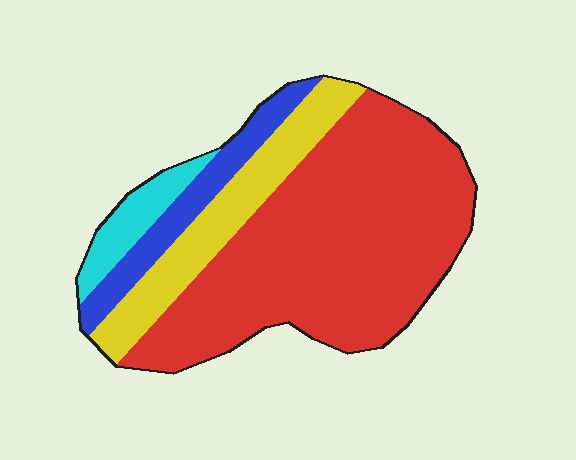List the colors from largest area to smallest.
From largest to smallest: red, yellow, blue, cyan.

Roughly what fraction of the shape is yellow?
Yellow covers 18% of the shape.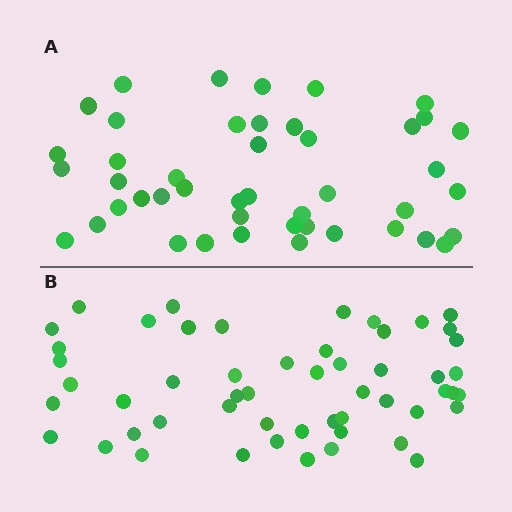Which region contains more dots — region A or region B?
Region B (the bottom region) has more dots.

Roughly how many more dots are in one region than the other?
Region B has roughly 8 or so more dots than region A.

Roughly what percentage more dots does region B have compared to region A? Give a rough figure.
About 20% more.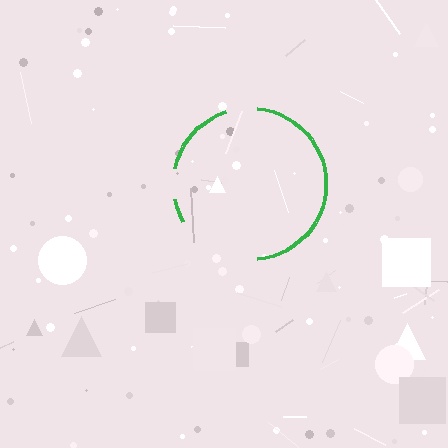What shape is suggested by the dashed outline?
The dashed outline suggests a circle.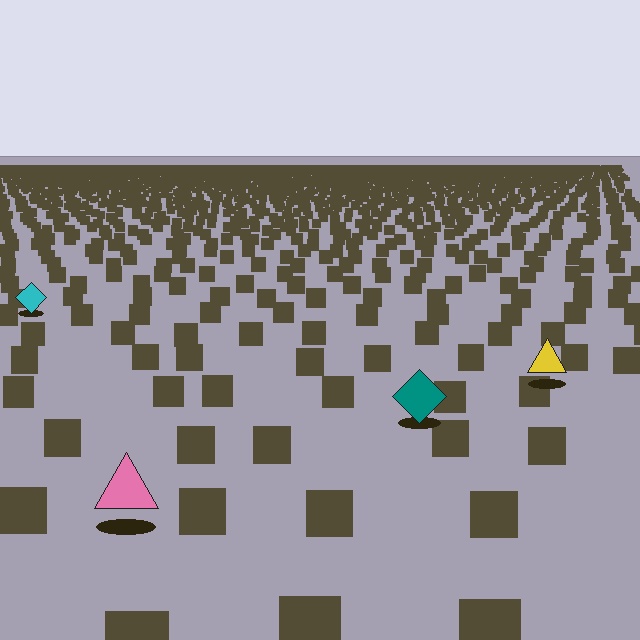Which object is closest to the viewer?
The pink triangle is closest. The texture marks near it are larger and more spread out.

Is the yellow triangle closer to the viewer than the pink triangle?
No. The pink triangle is closer — you can tell from the texture gradient: the ground texture is coarser near it.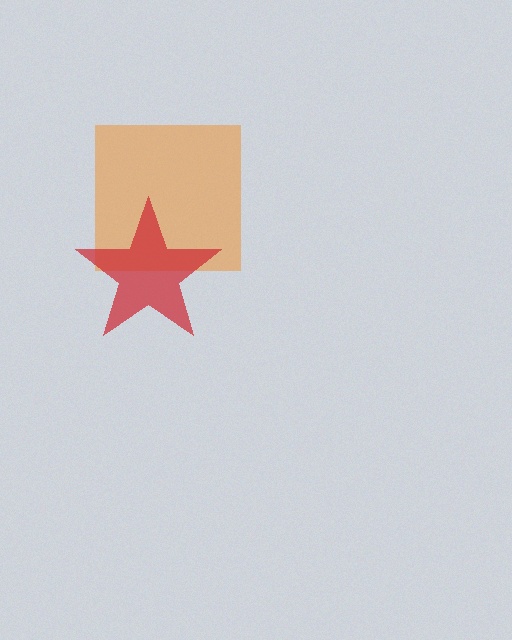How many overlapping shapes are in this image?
There are 2 overlapping shapes in the image.